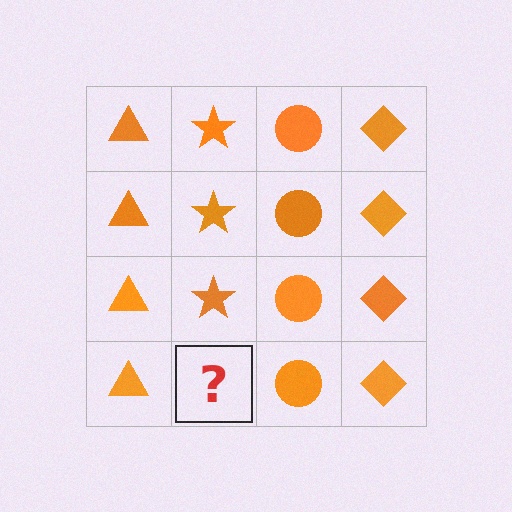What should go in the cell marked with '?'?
The missing cell should contain an orange star.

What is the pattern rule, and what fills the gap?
The rule is that each column has a consistent shape. The gap should be filled with an orange star.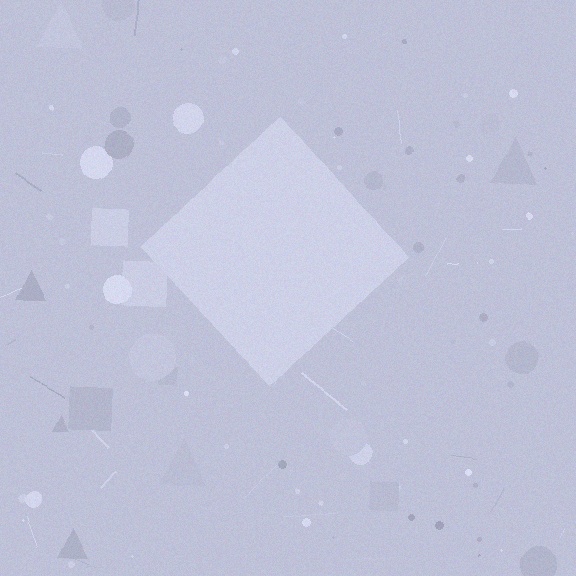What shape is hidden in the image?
A diamond is hidden in the image.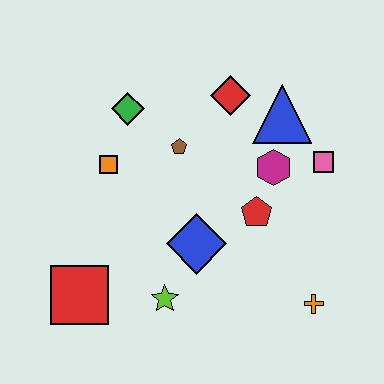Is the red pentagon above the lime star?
Yes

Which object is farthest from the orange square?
The orange cross is farthest from the orange square.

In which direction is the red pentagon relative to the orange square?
The red pentagon is to the right of the orange square.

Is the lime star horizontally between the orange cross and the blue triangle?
No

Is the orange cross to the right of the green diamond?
Yes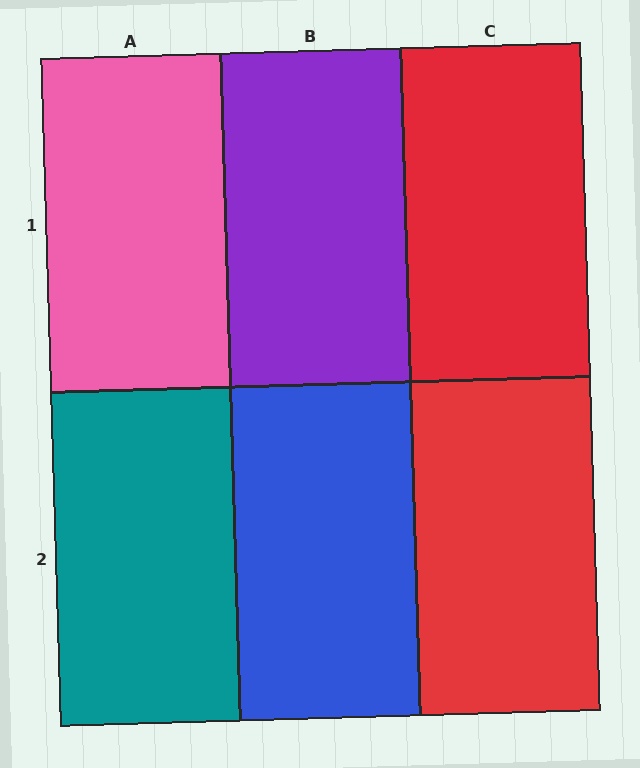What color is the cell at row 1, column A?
Pink.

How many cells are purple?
1 cell is purple.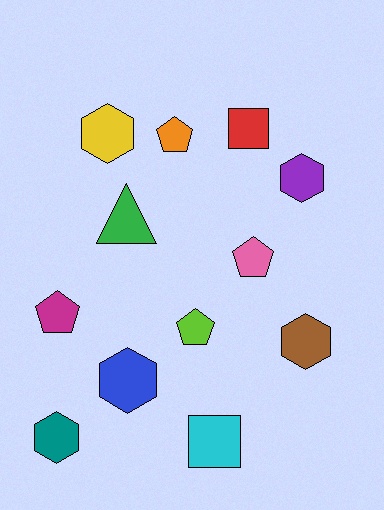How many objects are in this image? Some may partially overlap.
There are 12 objects.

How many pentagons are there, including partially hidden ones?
There are 4 pentagons.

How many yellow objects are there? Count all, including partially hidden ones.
There is 1 yellow object.